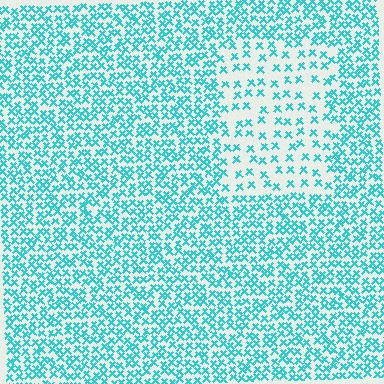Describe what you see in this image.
The image contains small cyan elements arranged at two different densities. A rectangle-shaped region is visible where the elements are less densely packed than the surrounding area.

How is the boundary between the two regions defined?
The boundary is defined by a change in element density (approximately 2.3x ratio). All elements are the same color, size, and shape.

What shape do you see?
I see a rectangle.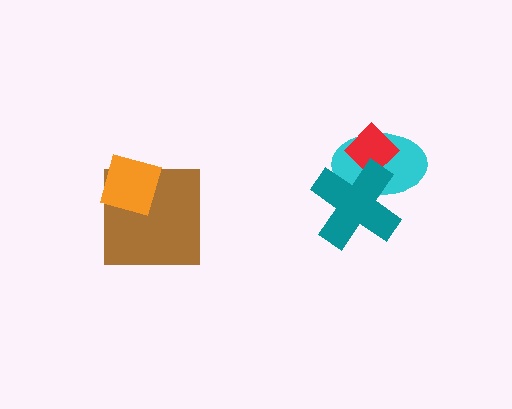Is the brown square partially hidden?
Yes, it is partially covered by another shape.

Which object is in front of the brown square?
The orange diamond is in front of the brown square.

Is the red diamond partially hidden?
Yes, it is partially covered by another shape.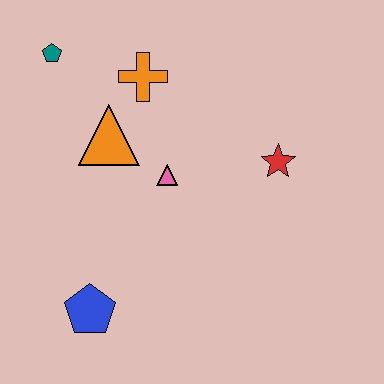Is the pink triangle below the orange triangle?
Yes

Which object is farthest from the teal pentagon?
The blue pentagon is farthest from the teal pentagon.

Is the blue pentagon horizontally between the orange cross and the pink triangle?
No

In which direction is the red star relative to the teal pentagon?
The red star is to the right of the teal pentagon.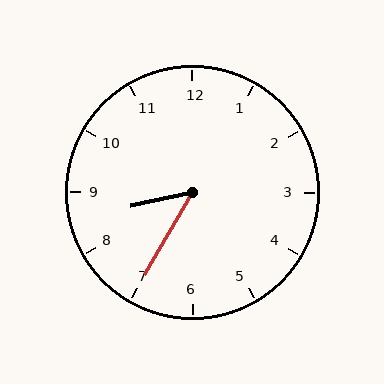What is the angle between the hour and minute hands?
Approximately 48 degrees.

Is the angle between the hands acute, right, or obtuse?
It is acute.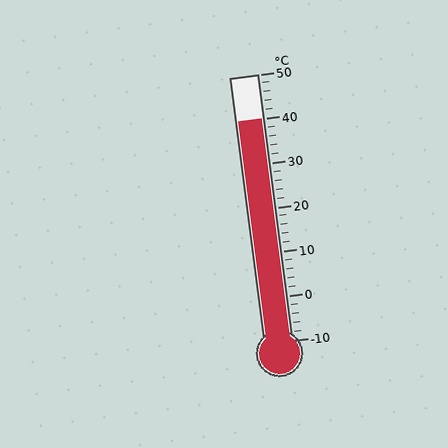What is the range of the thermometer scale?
The thermometer scale ranges from -10°C to 50°C.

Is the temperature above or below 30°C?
The temperature is above 30°C.